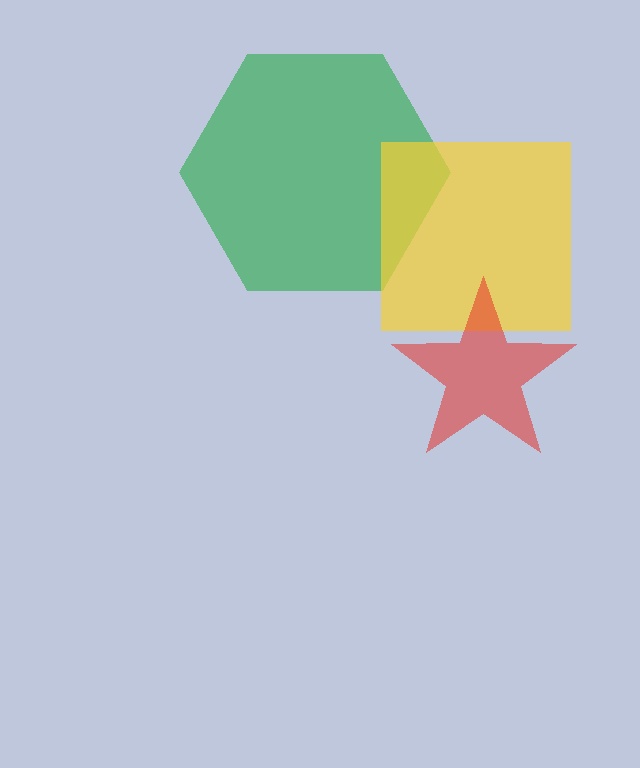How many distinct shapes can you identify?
There are 3 distinct shapes: a green hexagon, a yellow square, a red star.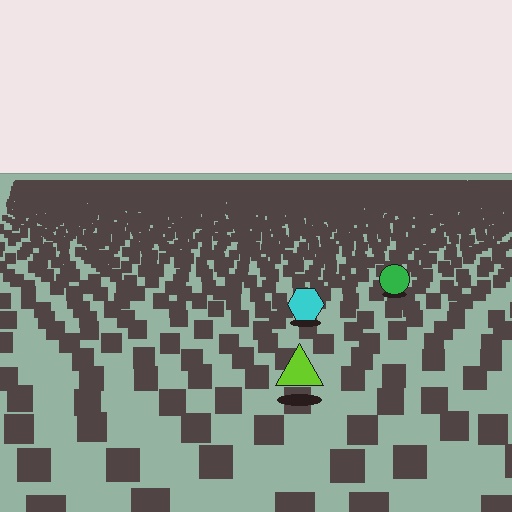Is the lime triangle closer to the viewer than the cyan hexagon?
Yes. The lime triangle is closer — you can tell from the texture gradient: the ground texture is coarser near it.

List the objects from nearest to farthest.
From nearest to farthest: the lime triangle, the cyan hexagon, the green circle.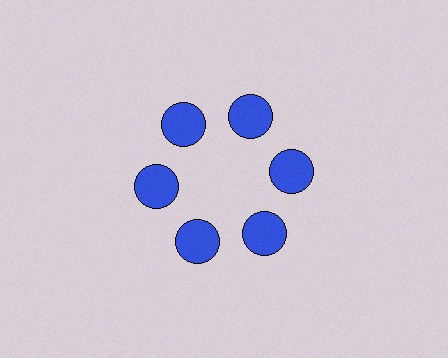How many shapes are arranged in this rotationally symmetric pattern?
There are 6 shapes, arranged in 6 groups of 1.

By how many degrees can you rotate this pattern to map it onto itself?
The pattern maps onto itself every 60 degrees of rotation.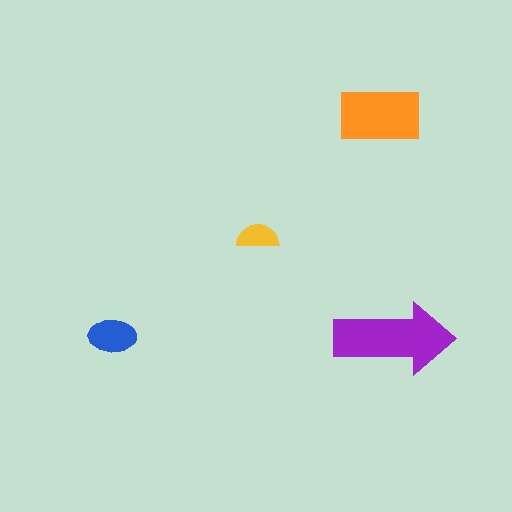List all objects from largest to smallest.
The purple arrow, the orange rectangle, the blue ellipse, the yellow semicircle.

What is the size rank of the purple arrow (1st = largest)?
1st.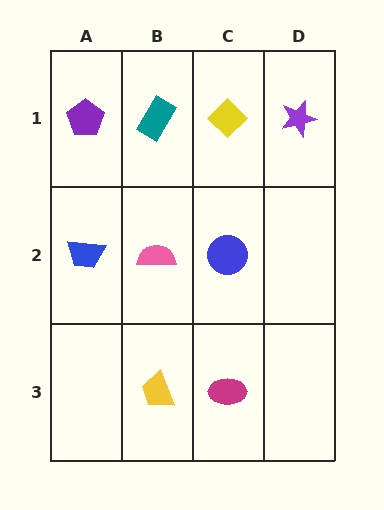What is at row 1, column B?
A teal rectangle.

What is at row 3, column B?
A yellow trapezoid.